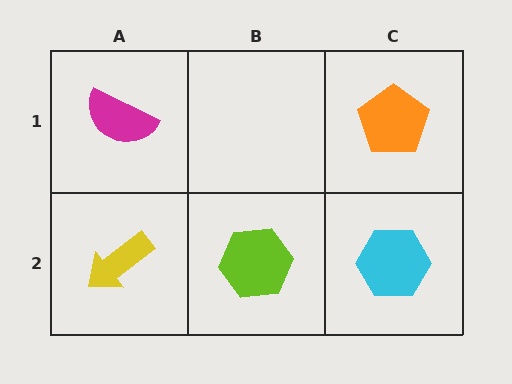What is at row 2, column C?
A cyan hexagon.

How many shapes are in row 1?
2 shapes.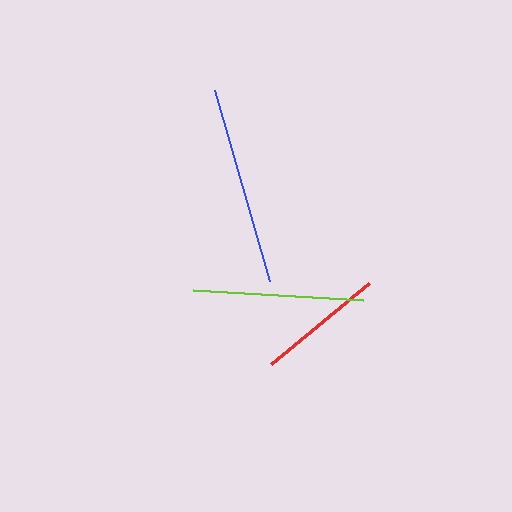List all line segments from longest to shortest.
From longest to shortest: blue, lime, red.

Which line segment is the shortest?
The red line is the shortest at approximately 127 pixels.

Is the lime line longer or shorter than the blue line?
The blue line is longer than the lime line.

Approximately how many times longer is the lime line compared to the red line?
The lime line is approximately 1.3 times the length of the red line.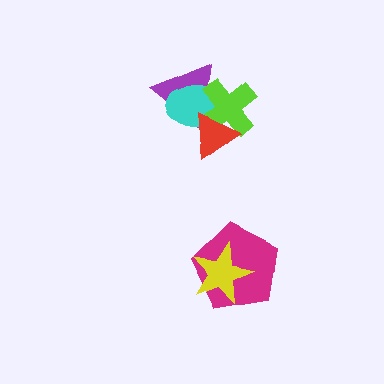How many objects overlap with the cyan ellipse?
3 objects overlap with the cyan ellipse.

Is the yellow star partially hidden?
No, no other shape covers it.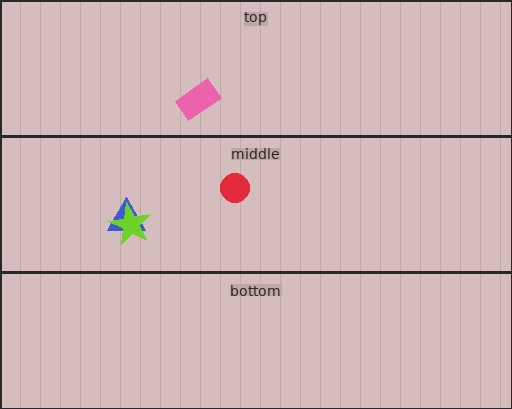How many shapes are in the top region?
1.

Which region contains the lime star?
The middle region.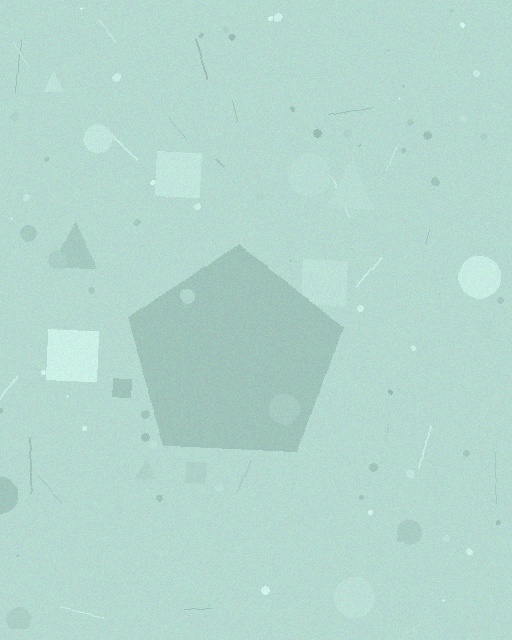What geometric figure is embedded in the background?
A pentagon is embedded in the background.